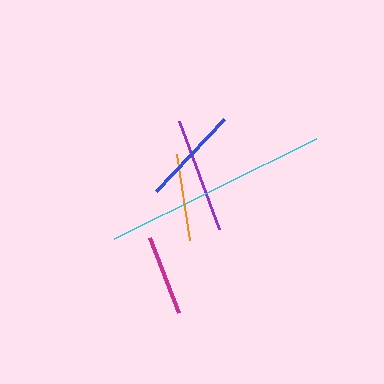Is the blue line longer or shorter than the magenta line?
The blue line is longer than the magenta line.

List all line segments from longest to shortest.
From longest to shortest: cyan, purple, blue, orange, magenta.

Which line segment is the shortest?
The magenta line is the shortest at approximately 80 pixels.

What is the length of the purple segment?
The purple segment is approximately 115 pixels long.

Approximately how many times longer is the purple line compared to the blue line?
The purple line is approximately 1.2 times the length of the blue line.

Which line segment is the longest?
The cyan line is the longest at approximately 226 pixels.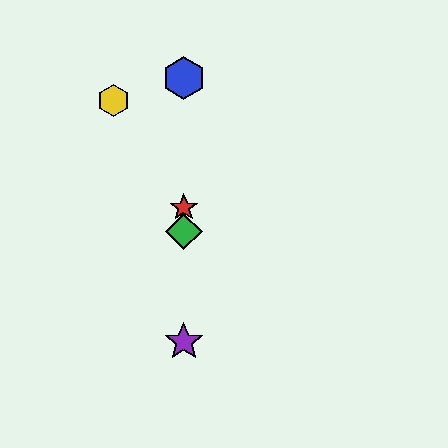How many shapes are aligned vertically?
4 shapes (the red star, the blue hexagon, the green diamond, the purple star) are aligned vertically.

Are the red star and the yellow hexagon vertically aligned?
No, the red star is at x≈184 and the yellow hexagon is at x≈114.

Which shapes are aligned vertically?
The red star, the blue hexagon, the green diamond, the purple star are aligned vertically.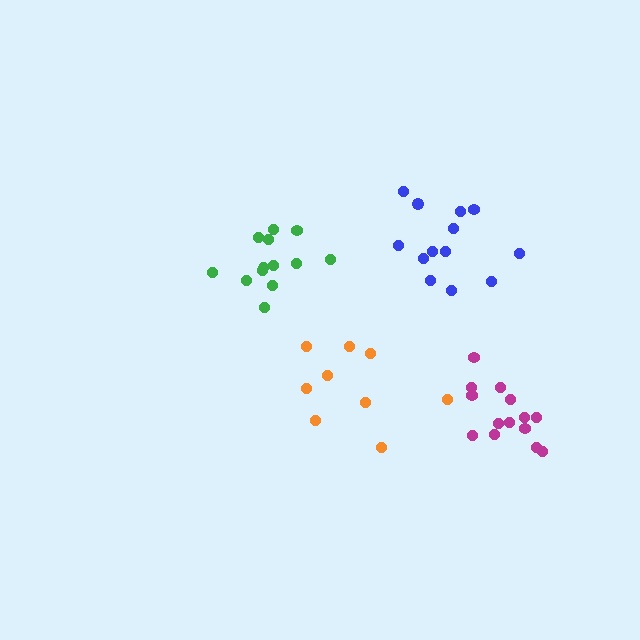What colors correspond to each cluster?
The clusters are colored: green, blue, magenta, orange.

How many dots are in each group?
Group 1: 13 dots, Group 2: 13 dots, Group 3: 14 dots, Group 4: 9 dots (49 total).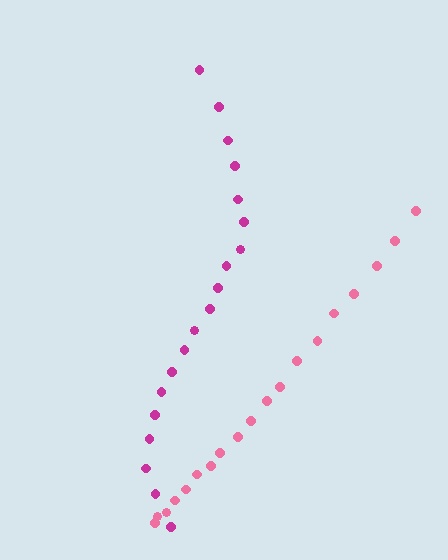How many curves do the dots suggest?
There are 2 distinct paths.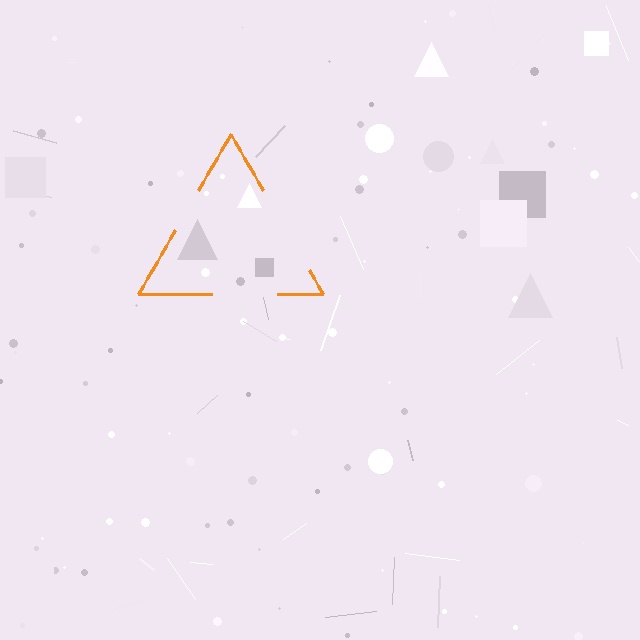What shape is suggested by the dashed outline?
The dashed outline suggests a triangle.